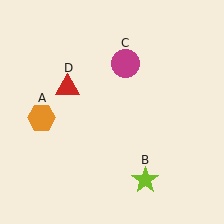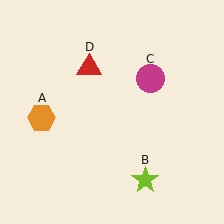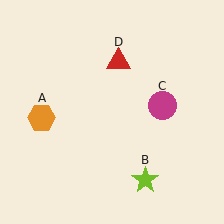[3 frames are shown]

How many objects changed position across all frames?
2 objects changed position: magenta circle (object C), red triangle (object D).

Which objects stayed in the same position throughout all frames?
Orange hexagon (object A) and lime star (object B) remained stationary.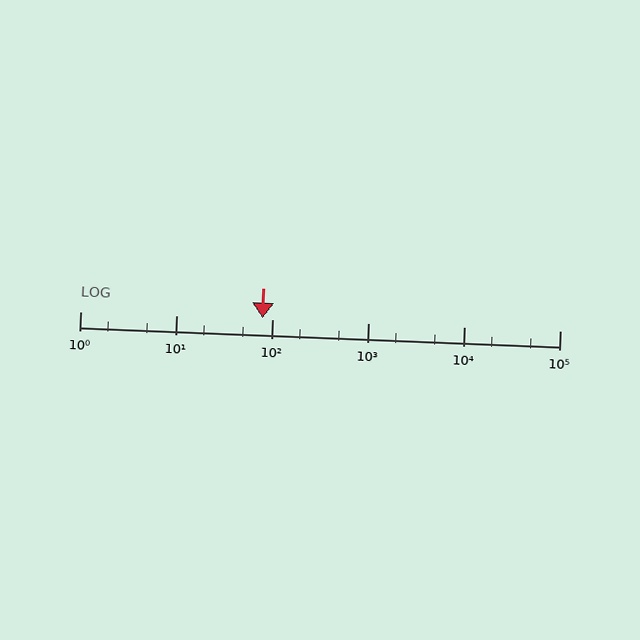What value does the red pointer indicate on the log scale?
The pointer indicates approximately 80.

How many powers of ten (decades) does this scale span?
The scale spans 5 decades, from 1 to 100000.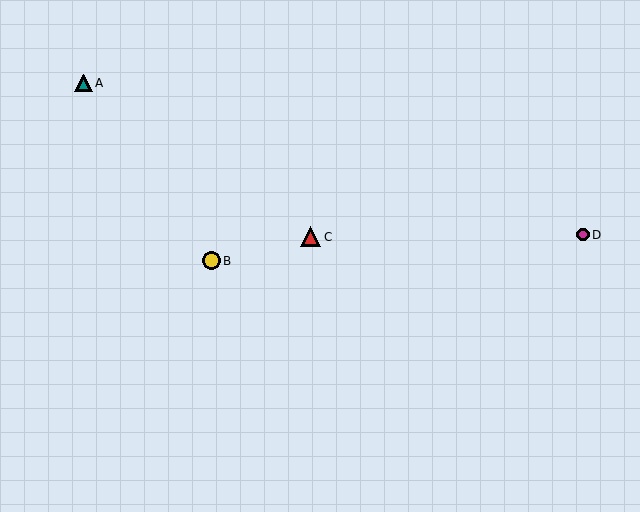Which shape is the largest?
The red triangle (labeled C) is the largest.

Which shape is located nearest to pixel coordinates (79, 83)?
The teal triangle (labeled A) at (83, 83) is nearest to that location.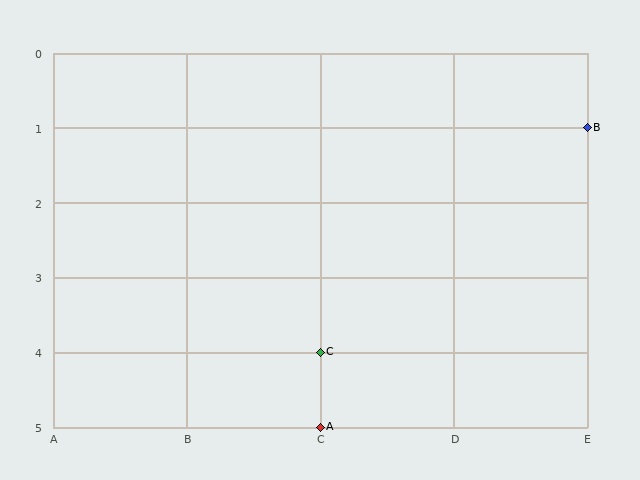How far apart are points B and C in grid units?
Points B and C are 2 columns and 3 rows apart (about 3.6 grid units diagonally).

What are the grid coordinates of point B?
Point B is at grid coordinates (E, 1).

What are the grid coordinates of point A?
Point A is at grid coordinates (C, 5).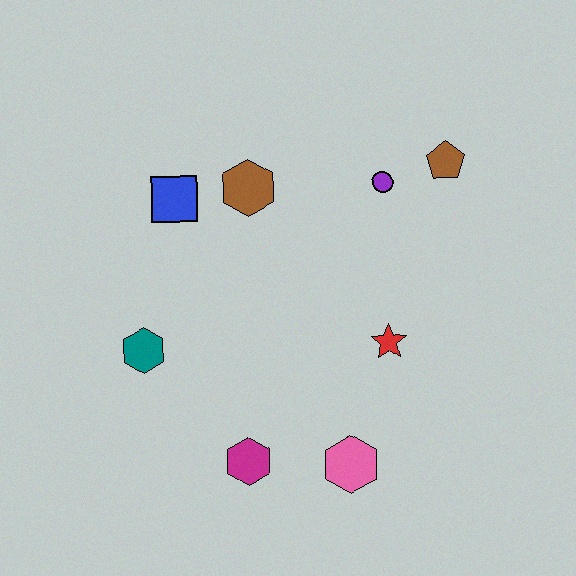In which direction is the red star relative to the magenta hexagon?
The red star is to the right of the magenta hexagon.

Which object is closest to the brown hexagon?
The blue square is closest to the brown hexagon.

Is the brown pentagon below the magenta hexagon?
No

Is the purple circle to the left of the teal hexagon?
No